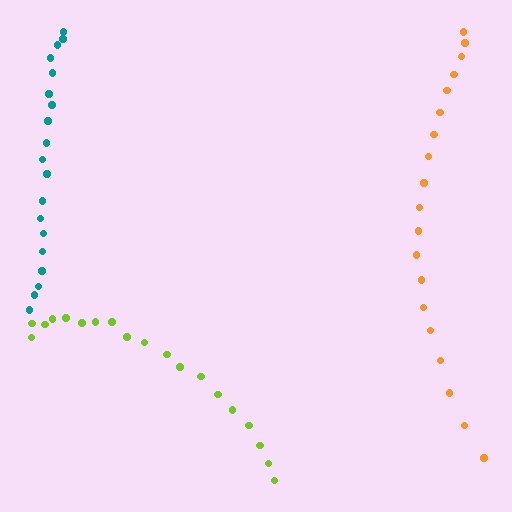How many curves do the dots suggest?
There are 3 distinct paths.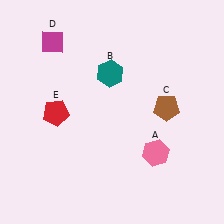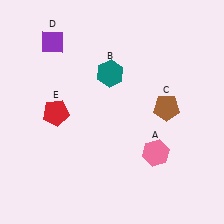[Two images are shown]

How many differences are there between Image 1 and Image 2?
There is 1 difference between the two images.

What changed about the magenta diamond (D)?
In Image 1, D is magenta. In Image 2, it changed to purple.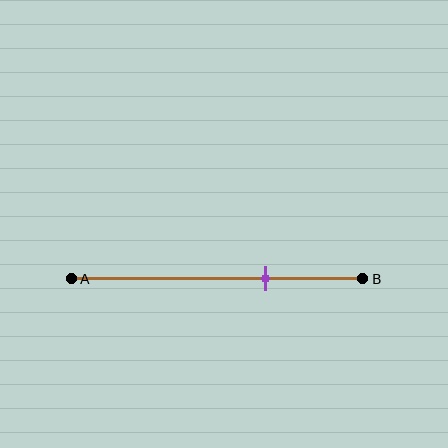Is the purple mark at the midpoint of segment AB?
No, the mark is at about 65% from A, not at the 50% midpoint.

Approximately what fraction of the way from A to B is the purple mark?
The purple mark is approximately 65% of the way from A to B.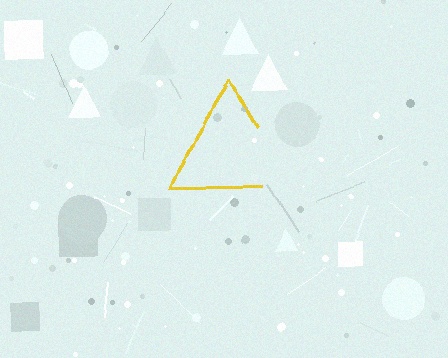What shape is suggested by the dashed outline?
The dashed outline suggests a triangle.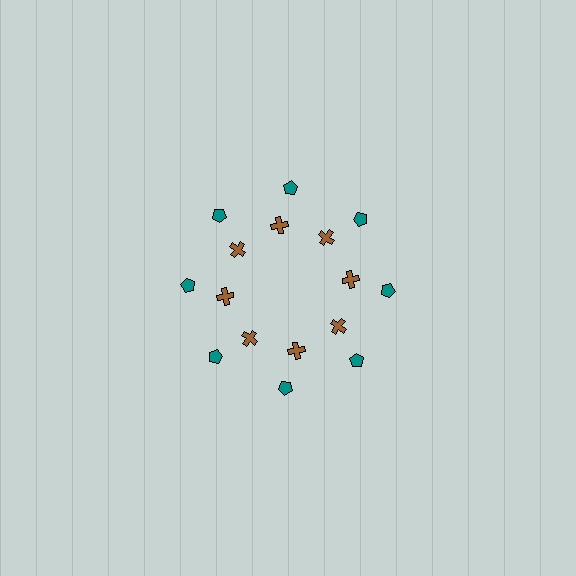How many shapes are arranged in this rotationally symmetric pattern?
There are 16 shapes, arranged in 8 groups of 2.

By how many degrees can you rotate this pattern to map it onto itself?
The pattern maps onto itself every 45 degrees of rotation.